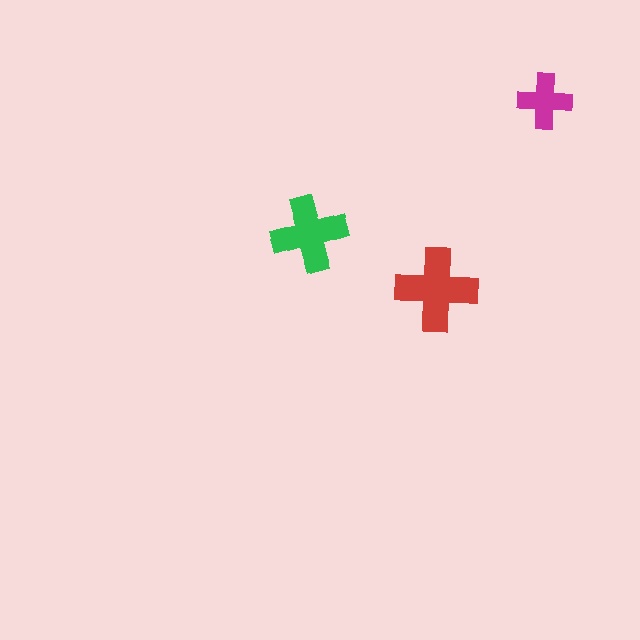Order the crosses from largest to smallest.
the red one, the green one, the magenta one.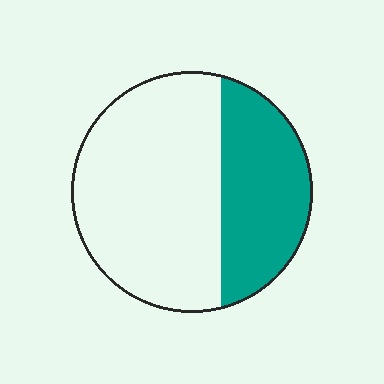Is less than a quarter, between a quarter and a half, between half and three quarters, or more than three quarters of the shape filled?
Between a quarter and a half.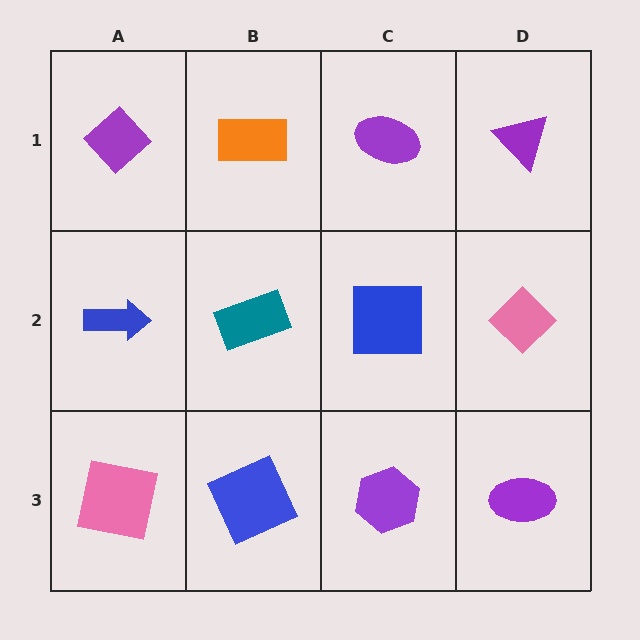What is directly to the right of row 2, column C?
A pink diamond.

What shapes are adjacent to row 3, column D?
A pink diamond (row 2, column D), a purple hexagon (row 3, column C).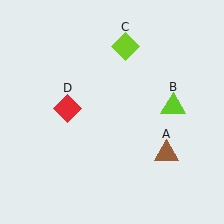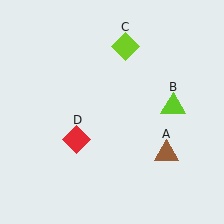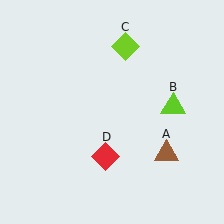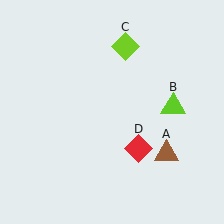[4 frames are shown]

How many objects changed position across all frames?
1 object changed position: red diamond (object D).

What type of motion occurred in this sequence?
The red diamond (object D) rotated counterclockwise around the center of the scene.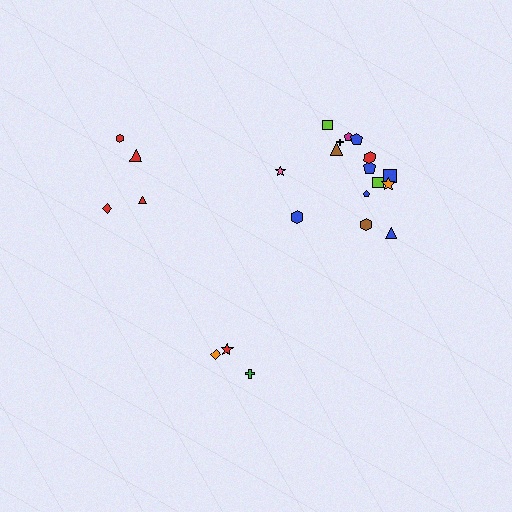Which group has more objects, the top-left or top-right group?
The top-right group.